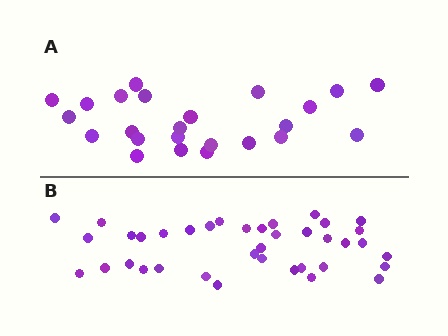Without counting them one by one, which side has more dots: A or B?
Region B (the bottom region) has more dots.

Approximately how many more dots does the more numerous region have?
Region B has approximately 15 more dots than region A.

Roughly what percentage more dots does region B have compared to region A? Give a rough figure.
About 60% more.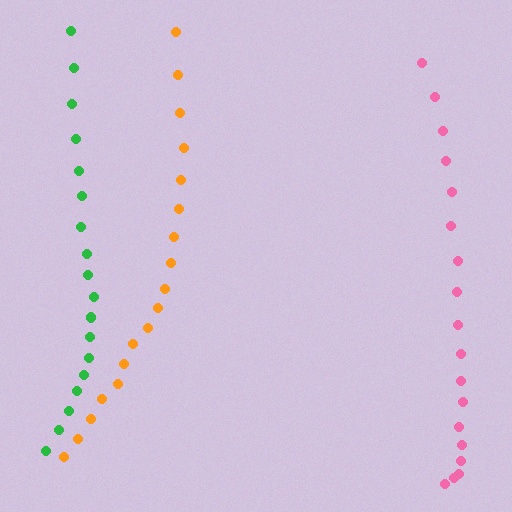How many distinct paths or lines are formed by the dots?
There are 3 distinct paths.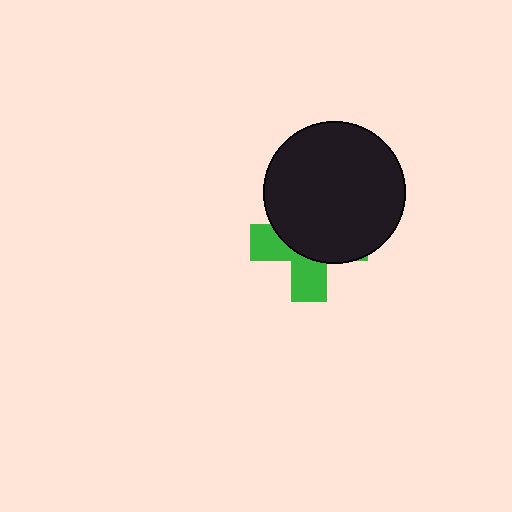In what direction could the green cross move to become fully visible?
The green cross could move down. That would shift it out from behind the black circle entirely.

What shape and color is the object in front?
The object in front is a black circle.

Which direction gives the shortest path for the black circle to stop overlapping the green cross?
Moving up gives the shortest separation.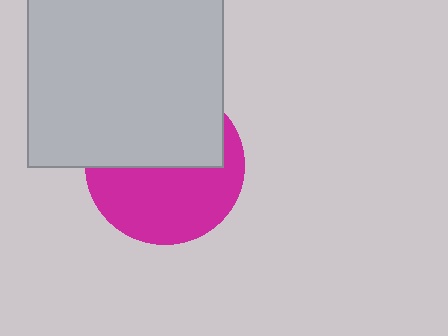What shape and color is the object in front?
The object in front is a light gray rectangle.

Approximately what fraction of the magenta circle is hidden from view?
Roughly 47% of the magenta circle is hidden behind the light gray rectangle.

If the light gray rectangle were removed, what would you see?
You would see the complete magenta circle.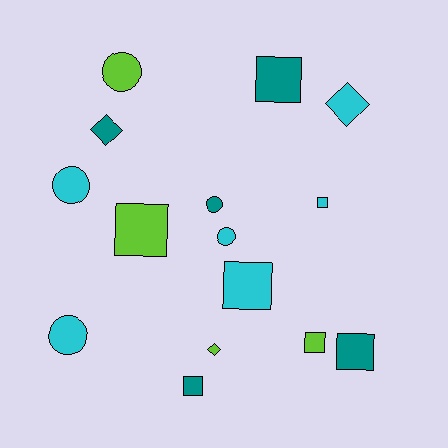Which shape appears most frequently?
Square, with 7 objects.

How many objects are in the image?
There are 15 objects.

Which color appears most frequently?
Cyan, with 6 objects.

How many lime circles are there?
There is 1 lime circle.